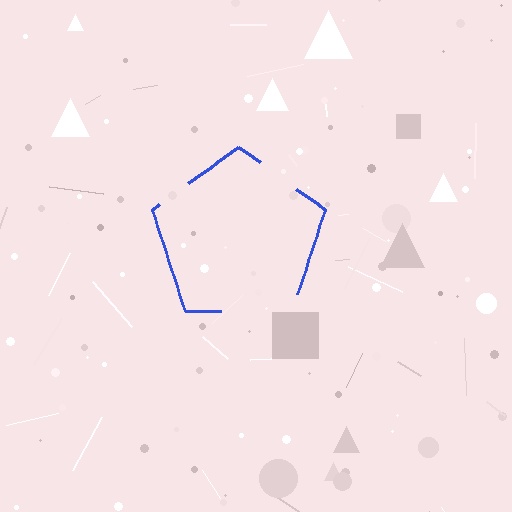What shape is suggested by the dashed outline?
The dashed outline suggests a pentagon.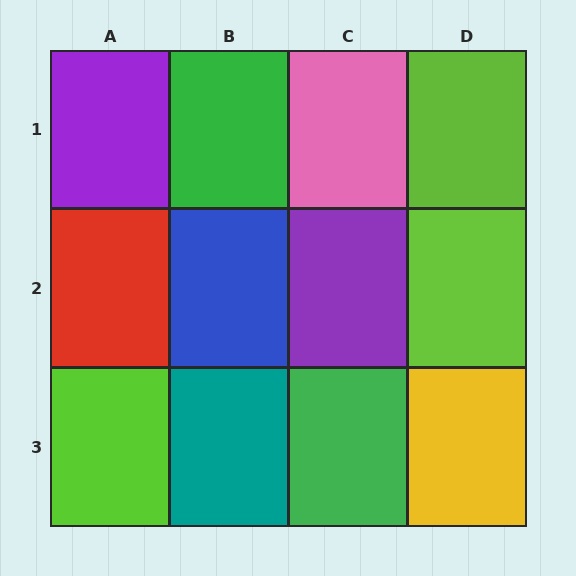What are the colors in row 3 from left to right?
Lime, teal, green, yellow.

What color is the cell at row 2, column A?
Red.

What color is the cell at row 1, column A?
Purple.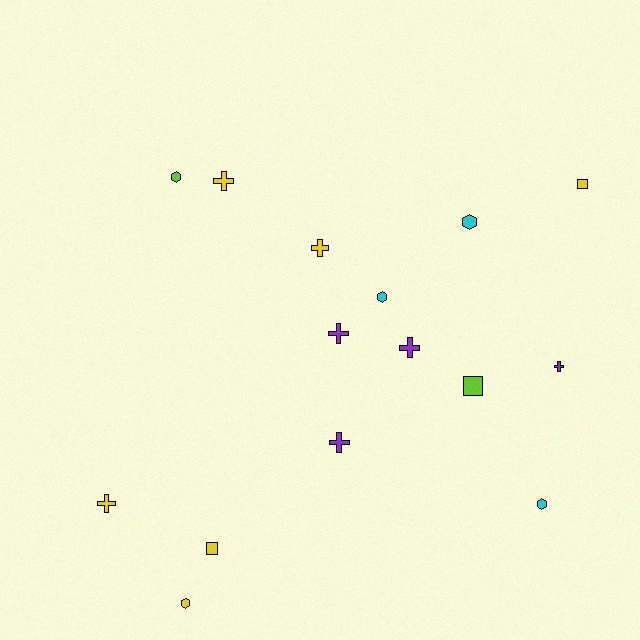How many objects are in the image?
There are 15 objects.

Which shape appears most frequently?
Cross, with 7 objects.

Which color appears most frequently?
Yellow, with 6 objects.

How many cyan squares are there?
There are no cyan squares.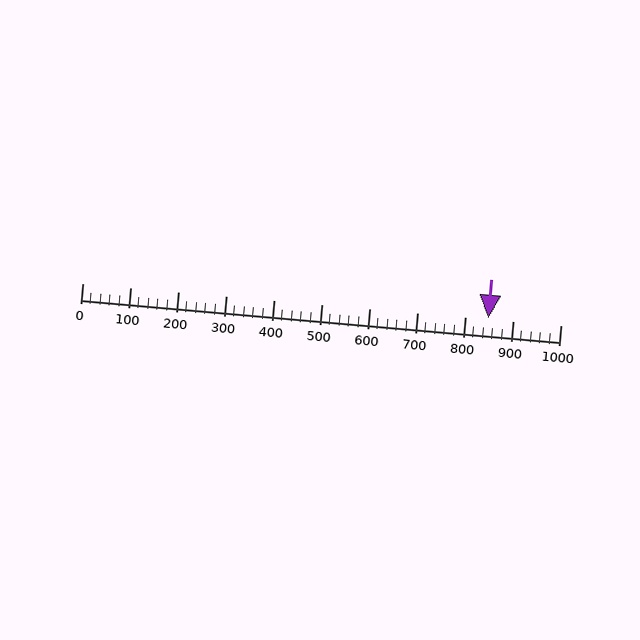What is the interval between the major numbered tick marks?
The major tick marks are spaced 100 units apart.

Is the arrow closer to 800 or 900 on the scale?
The arrow is closer to 800.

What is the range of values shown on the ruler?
The ruler shows values from 0 to 1000.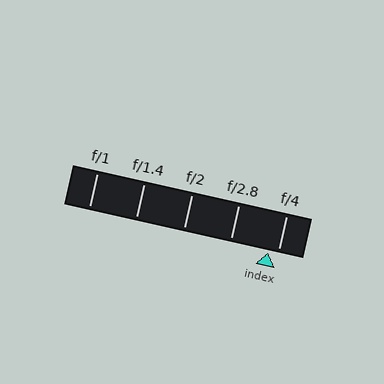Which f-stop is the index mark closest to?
The index mark is closest to f/4.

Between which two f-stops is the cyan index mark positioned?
The index mark is between f/2.8 and f/4.